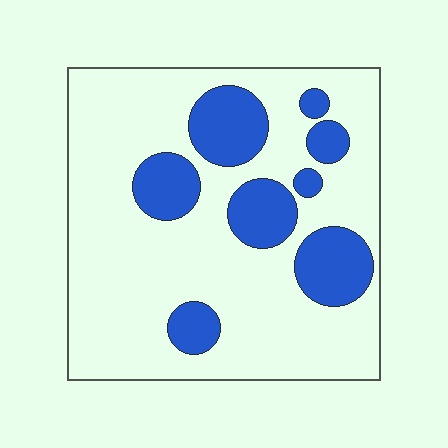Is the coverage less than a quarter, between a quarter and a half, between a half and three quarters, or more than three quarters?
Less than a quarter.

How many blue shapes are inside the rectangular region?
8.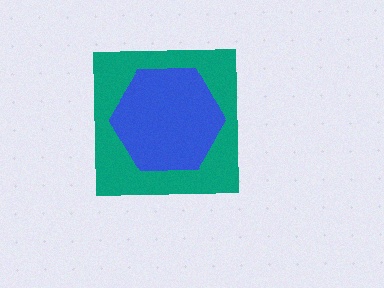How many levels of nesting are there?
2.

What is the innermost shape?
The blue hexagon.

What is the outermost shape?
The teal square.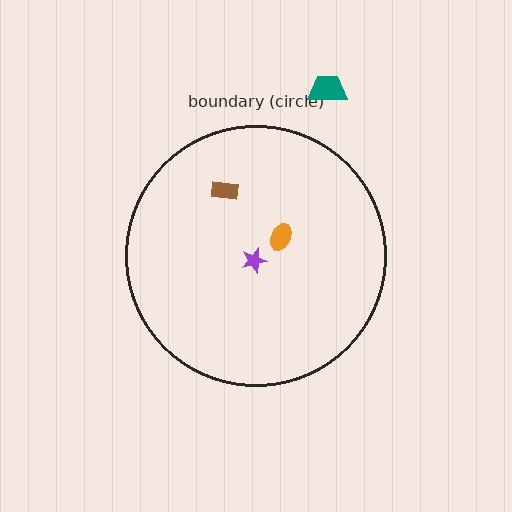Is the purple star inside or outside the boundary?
Inside.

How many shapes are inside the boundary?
3 inside, 1 outside.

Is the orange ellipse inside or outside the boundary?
Inside.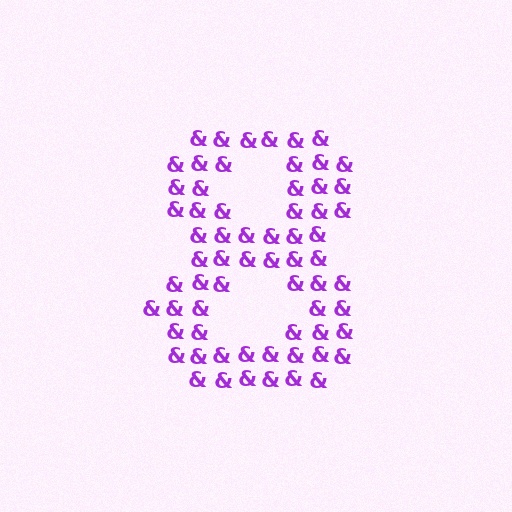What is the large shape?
The large shape is the digit 8.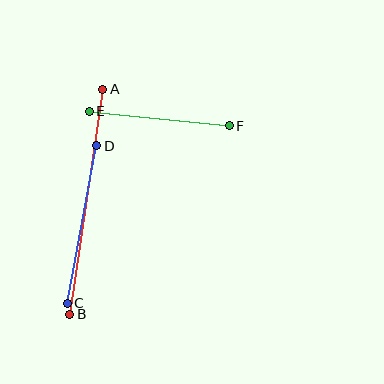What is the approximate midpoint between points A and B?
The midpoint is at approximately (86, 202) pixels.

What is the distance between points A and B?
The distance is approximately 227 pixels.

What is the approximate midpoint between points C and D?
The midpoint is at approximately (82, 224) pixels.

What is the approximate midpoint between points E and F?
The midpoint is at approximately (159, 118) pixels.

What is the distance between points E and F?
The distance is approximately 141 pixels.